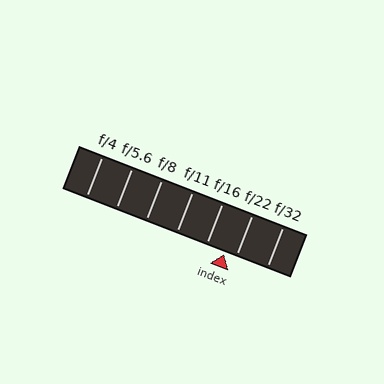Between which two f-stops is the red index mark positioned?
The index mark is between f/16 and f/22.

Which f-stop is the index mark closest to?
The index mark is closest to f/22.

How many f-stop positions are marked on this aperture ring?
There are 7 f-stop positions marked.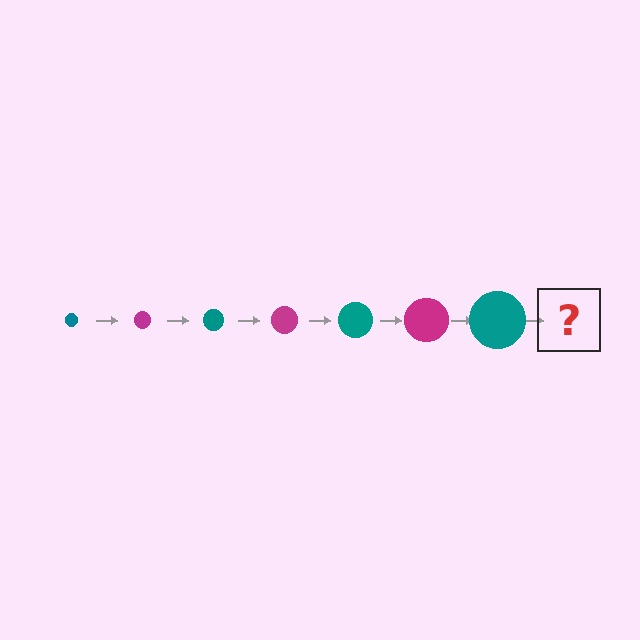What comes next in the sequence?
The next element should be a magenta circle, larger than the previous one.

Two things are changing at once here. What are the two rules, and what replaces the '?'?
The two rules are that the circle grows larger each step and the color cycles through teal and magenta. The '?' should be a magenta circle, larger than the previous one.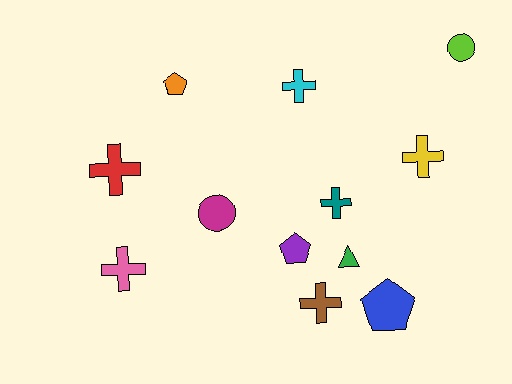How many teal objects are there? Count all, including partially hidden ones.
There is 1 teal object.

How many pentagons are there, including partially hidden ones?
There are 3 pentagons.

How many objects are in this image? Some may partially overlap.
There are 12 objects.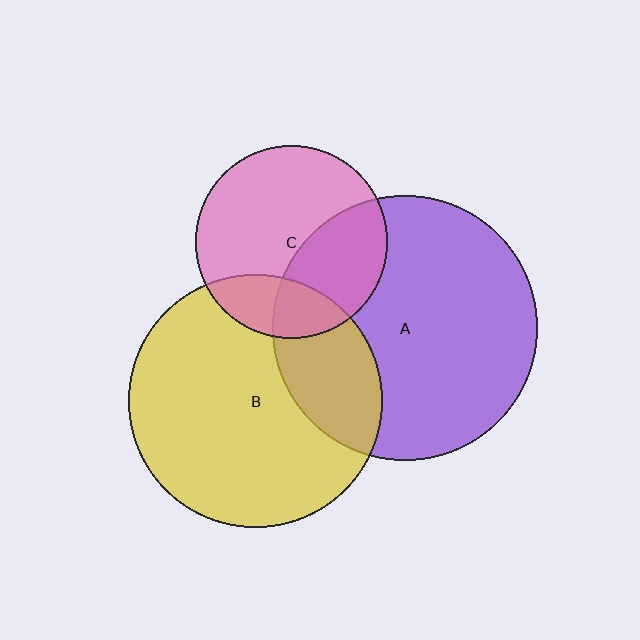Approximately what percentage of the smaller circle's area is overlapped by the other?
Approximately 25%.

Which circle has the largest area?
Circle A (purple).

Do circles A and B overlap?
Yes.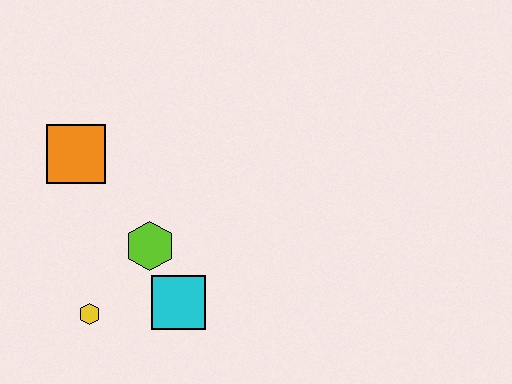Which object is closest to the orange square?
The lime hexagon is closest to the orange square.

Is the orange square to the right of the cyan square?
No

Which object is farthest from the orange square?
The cyan square is farthest from the orange square.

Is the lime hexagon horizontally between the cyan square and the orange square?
Yes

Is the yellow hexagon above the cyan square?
No